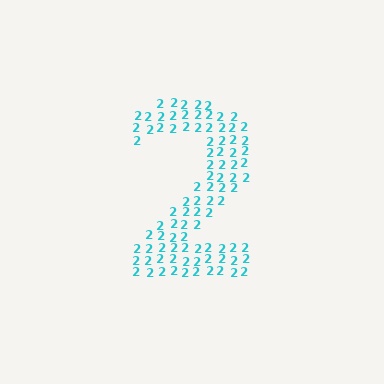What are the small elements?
The small elements are digit 2's.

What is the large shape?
The large shape is the digit 2.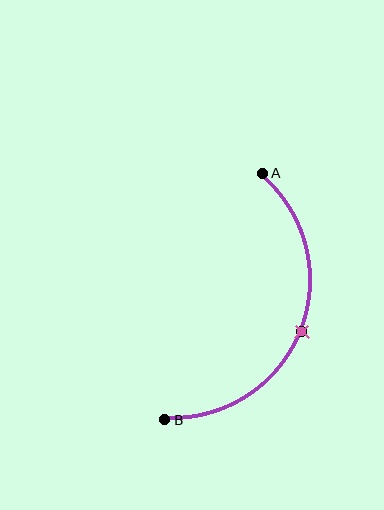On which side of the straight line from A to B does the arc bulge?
The arc bulges to the right of the straight line connecting A and B.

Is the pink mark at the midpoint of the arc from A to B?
Yes. The pink mark lies on the arc at equal arc-length from both A and B — it is the arc midpoint.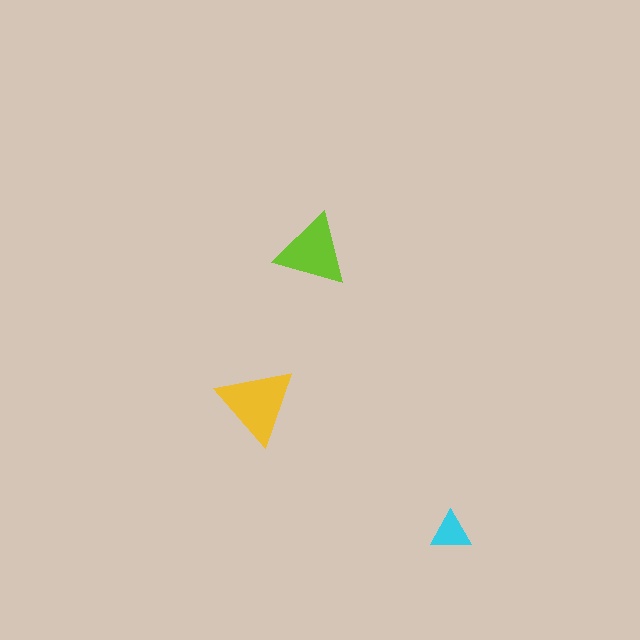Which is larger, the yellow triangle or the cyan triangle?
The yellow one.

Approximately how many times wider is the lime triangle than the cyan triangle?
About 2 times wider.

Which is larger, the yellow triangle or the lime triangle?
The yellow one.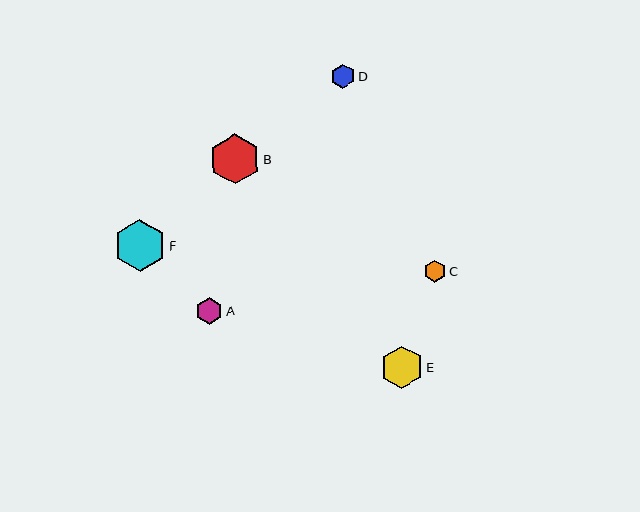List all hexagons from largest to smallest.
From largest to smallest: F, B, E, A, D, C.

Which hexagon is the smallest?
Hexagon C is the smallest with a size of approximately 22 pixels.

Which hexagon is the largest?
Hexagon F is the largest with a size of approximately 52 pixels.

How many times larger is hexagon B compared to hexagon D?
Hexagon B is approximately 2.1 times the size of hexagon D.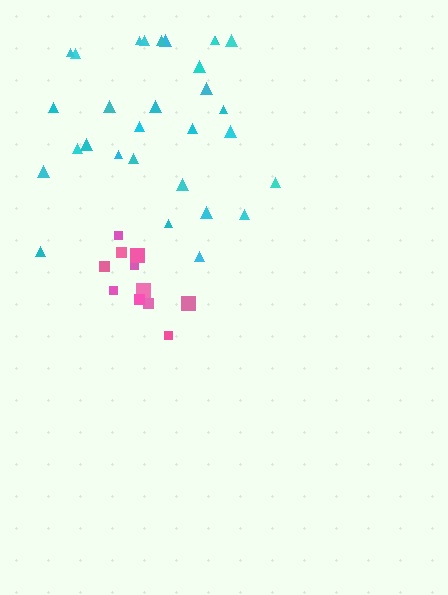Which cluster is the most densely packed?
Pink.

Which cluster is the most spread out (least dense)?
Cyan.